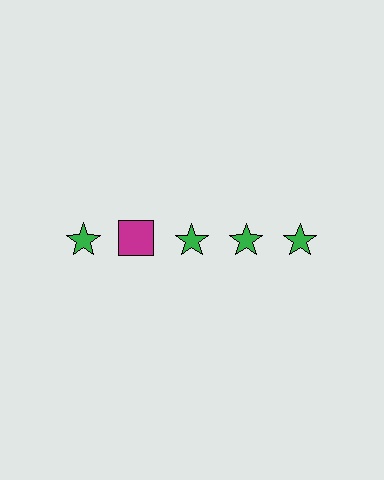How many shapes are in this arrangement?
There are 5 shapes arranged in a grid pattern.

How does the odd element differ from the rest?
It differs in both color (magenta instead of green) and shape (square instead of star).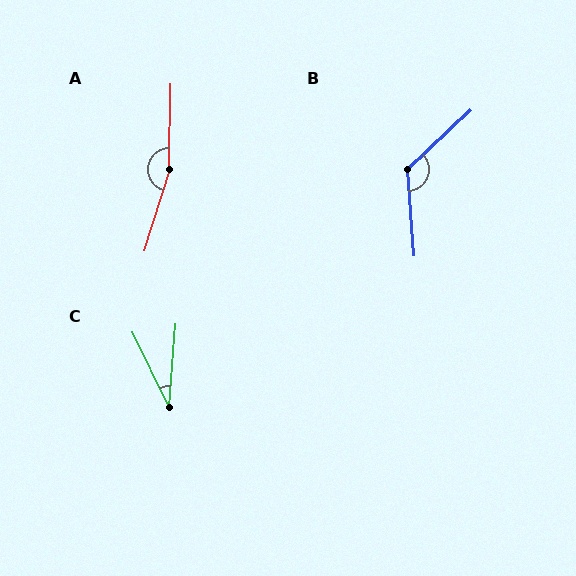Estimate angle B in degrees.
Approximately 129 degrees.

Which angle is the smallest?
C, at approximately 30 degrees.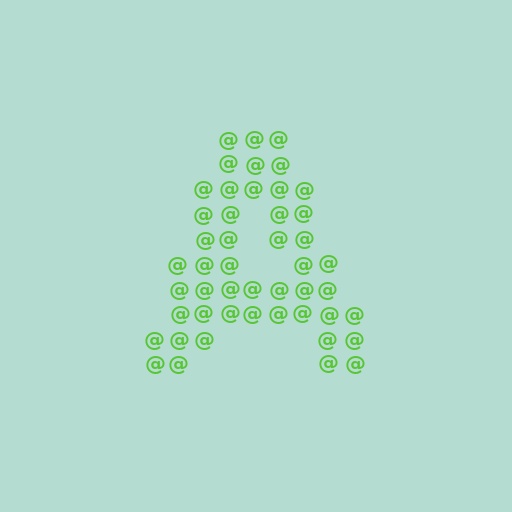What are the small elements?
The small elements are at signs.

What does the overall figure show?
The overall figure shows the letter A.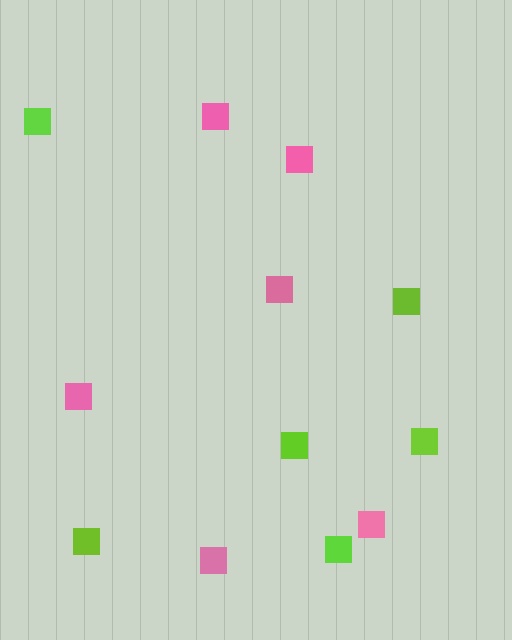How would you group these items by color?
There are 2 groups: one group of pink squares (6) and one group of lime squares (6).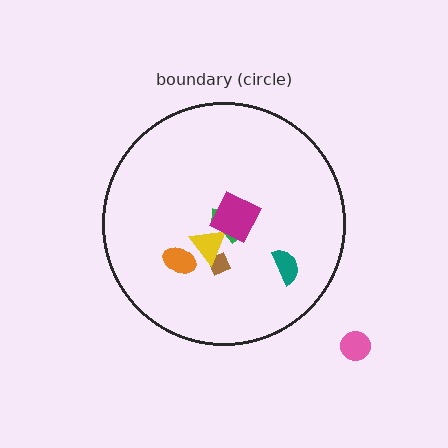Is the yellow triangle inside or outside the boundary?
Inside.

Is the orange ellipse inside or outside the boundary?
Inside.